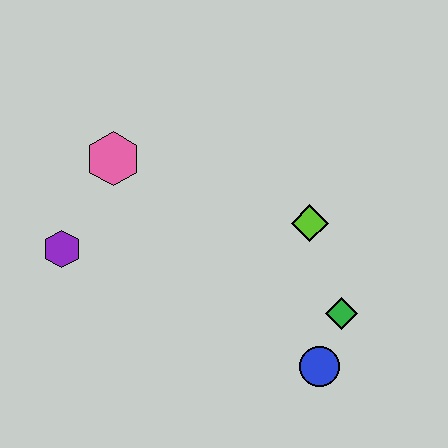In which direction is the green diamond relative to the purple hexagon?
The green diamond is to the right of the purple hexagon.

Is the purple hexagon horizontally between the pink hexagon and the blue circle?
No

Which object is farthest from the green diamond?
The purple hexagon is farthest from the green diamond.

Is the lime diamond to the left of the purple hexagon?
No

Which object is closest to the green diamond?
The blue circle is closest to the green diamond.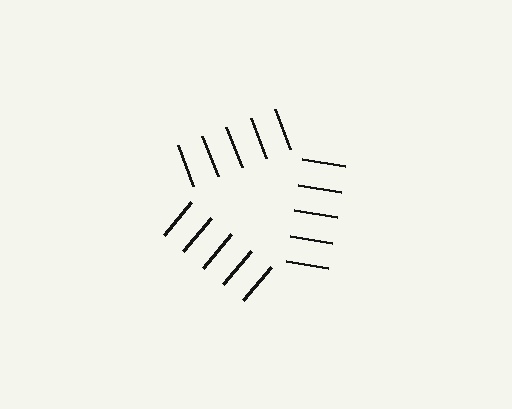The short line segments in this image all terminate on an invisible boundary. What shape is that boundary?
An illusory triangle — the line segments terminate on its edges but no continuous stroke is drawn.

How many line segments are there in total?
15 — 5 along each of the 3 edges.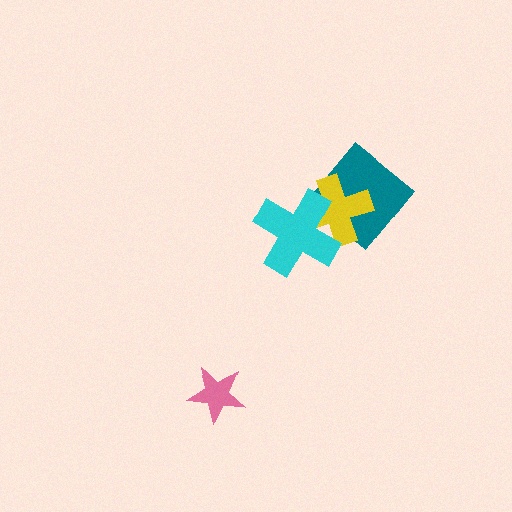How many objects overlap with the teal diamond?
2 objects overlap with the teal diamond.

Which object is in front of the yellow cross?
The cyan cross is in front of the yellow cross.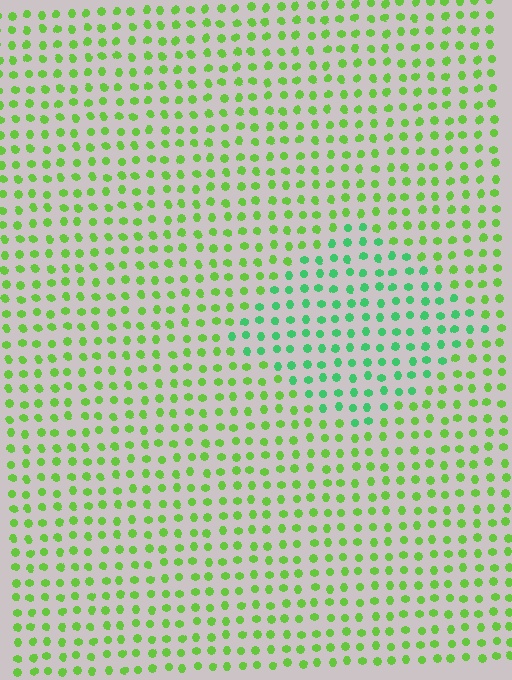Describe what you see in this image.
The image is filled with small lime elements in a uniform arrangement. A diamond-shaped region is visible where the elements are tinted to a slightly different hue, forming a subtle color boundary.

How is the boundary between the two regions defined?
The boundary is defined purely by a slight shift in hue (about 38 degrees). Spacing, size, and orientation are identical on both sides.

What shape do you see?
I see a diamond.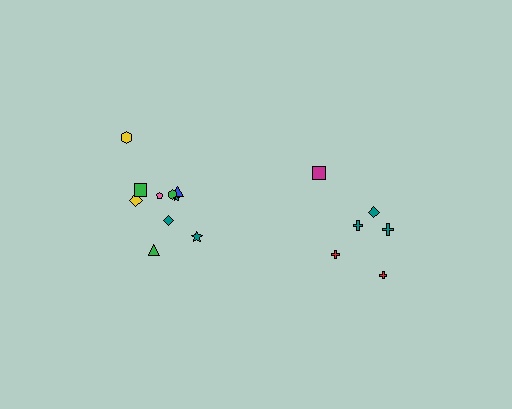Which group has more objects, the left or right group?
The left group.